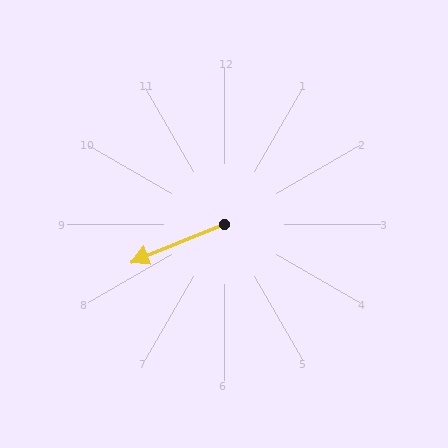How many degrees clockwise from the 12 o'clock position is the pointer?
Approximately 248 degrees.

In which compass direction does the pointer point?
West.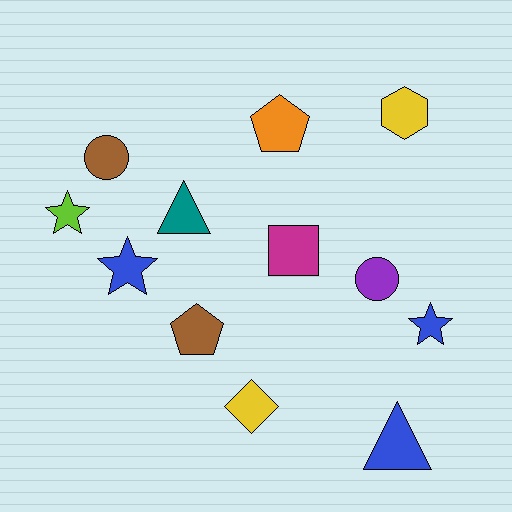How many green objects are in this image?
There are no green objects.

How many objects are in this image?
There are 12 objects.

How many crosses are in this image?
There are no crosses.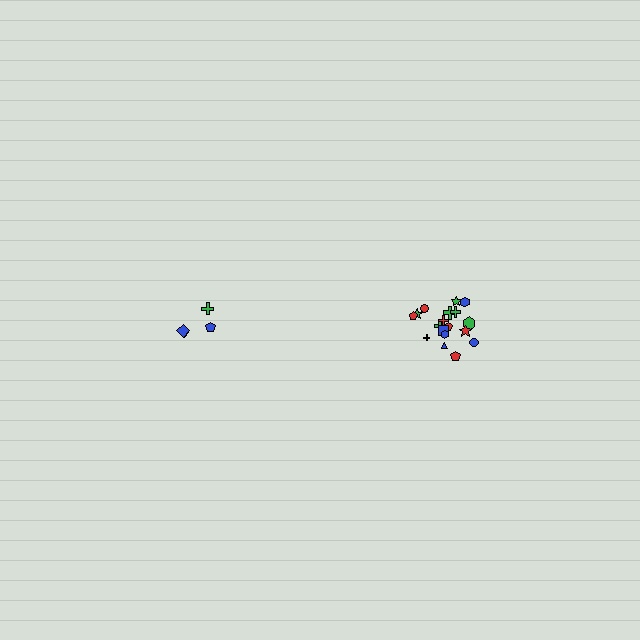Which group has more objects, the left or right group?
The right group.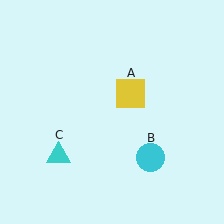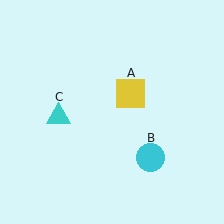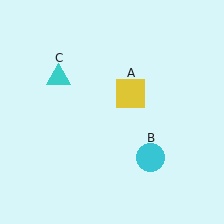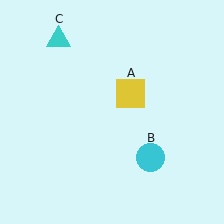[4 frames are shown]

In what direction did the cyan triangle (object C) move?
The cyan triangle (object C) moved up.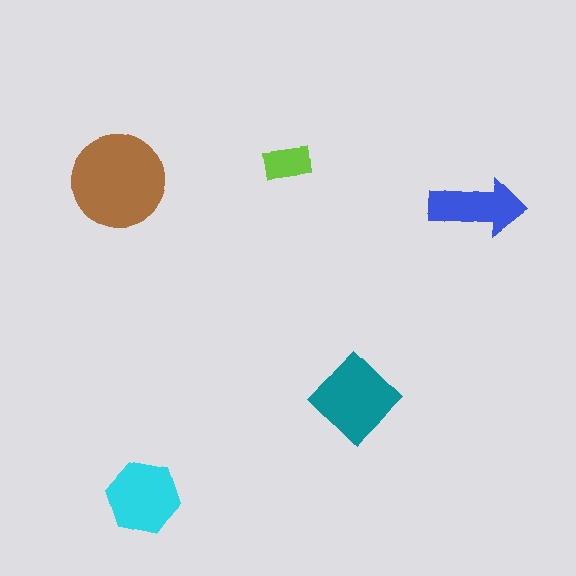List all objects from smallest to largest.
The lime rectangle, the blue arrow, the cyan hexagon, the teal diamond, the brown circle.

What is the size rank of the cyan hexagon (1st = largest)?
3rd.